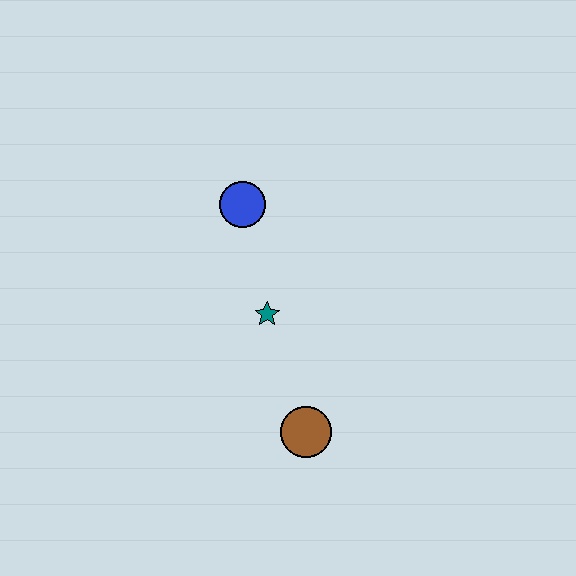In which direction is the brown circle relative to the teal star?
The brown circle is below the teal star.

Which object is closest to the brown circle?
The teal star is closest to the brown circle.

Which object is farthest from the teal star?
The brown circle is farthest from the teal star.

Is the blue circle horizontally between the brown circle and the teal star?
No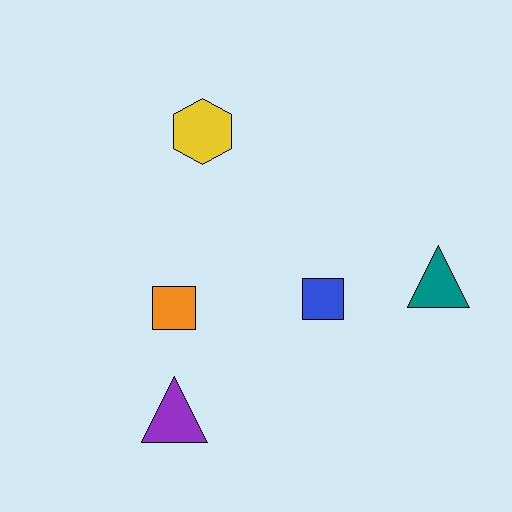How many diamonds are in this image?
There are no diamonds.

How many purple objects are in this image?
There is 1 purple object.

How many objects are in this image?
There are 5 objects.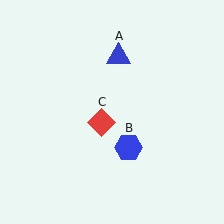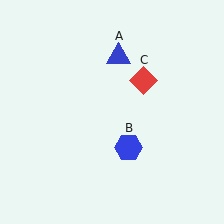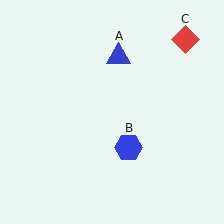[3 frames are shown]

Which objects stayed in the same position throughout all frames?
Blue triangle (object A) and blue hexagon (object B) remained stationary.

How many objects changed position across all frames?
1 object changed position: red diamond (object C).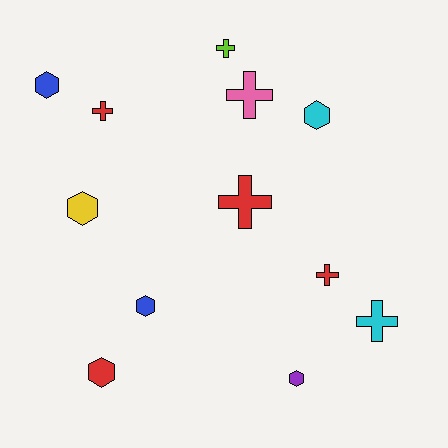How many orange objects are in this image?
There are no orange objects.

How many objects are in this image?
There are 12 objects.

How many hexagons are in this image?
There are 6 hexagons.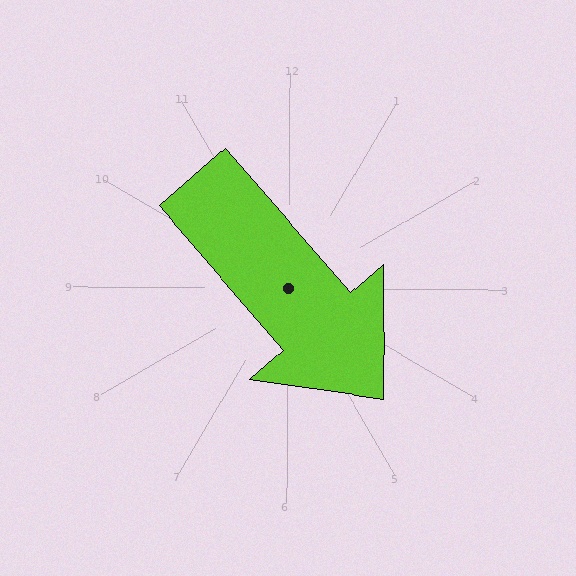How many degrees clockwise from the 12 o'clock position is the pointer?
Approximately 139 degrees.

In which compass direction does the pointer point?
Southeast.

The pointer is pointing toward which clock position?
Roughly 5 o'clock.